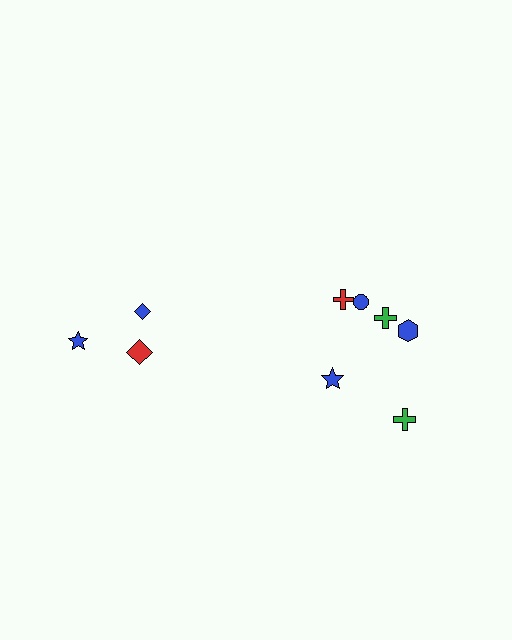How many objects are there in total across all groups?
There are 9 objects.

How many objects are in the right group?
There are 6 objects.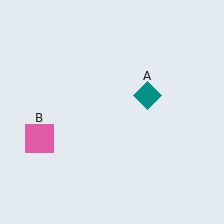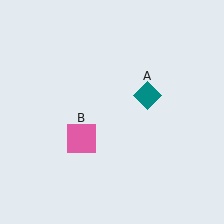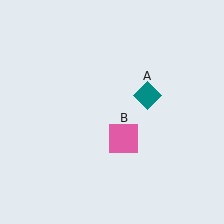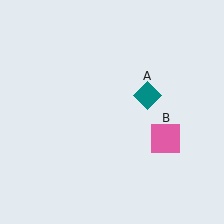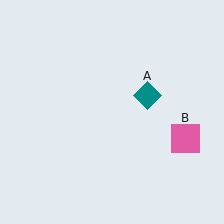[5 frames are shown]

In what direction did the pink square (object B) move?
The pink square (object B) moved right.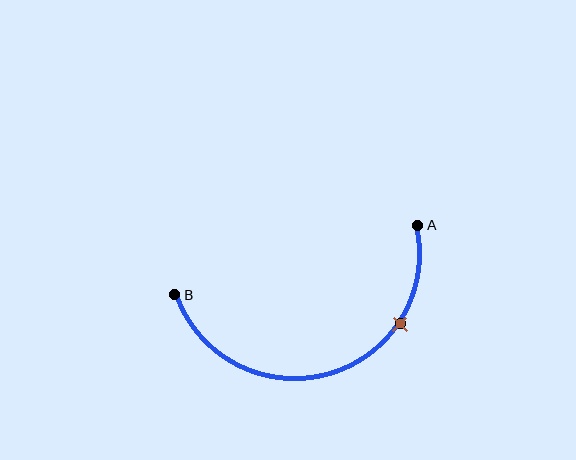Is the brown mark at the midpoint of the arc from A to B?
No. The brown mark lies on the arc but is closer to endpoint A. The arc midpoint would be at the point on the curve equidistant along the arc from both A and B.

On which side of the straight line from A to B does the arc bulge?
The arc bulges below the straight line connecting A and B.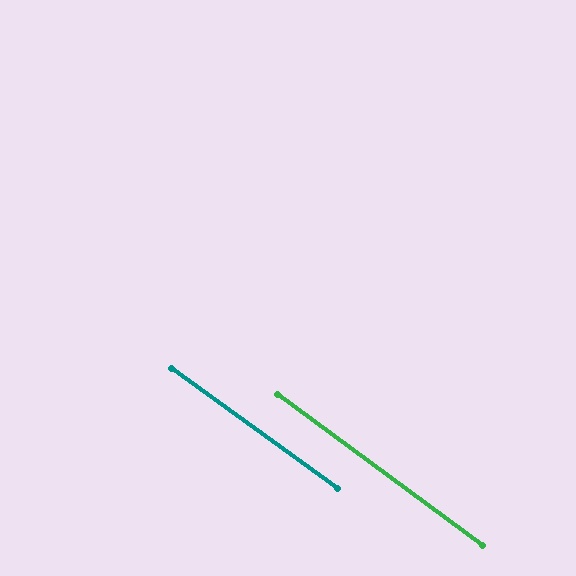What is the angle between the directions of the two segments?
Approximately 1 degree.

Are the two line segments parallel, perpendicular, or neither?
Parallel — their directions differ by only 0.8°.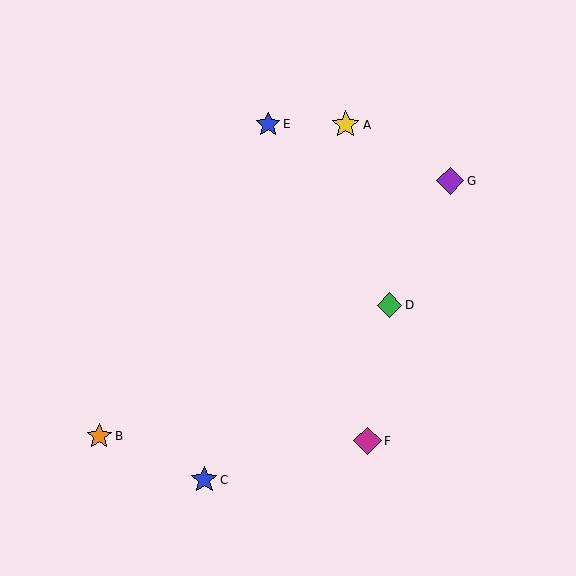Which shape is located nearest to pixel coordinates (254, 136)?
The blue star (labeled E) at (268, 124) is nearest to that location.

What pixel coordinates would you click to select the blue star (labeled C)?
Click at (204, 480) to select the blue star C.